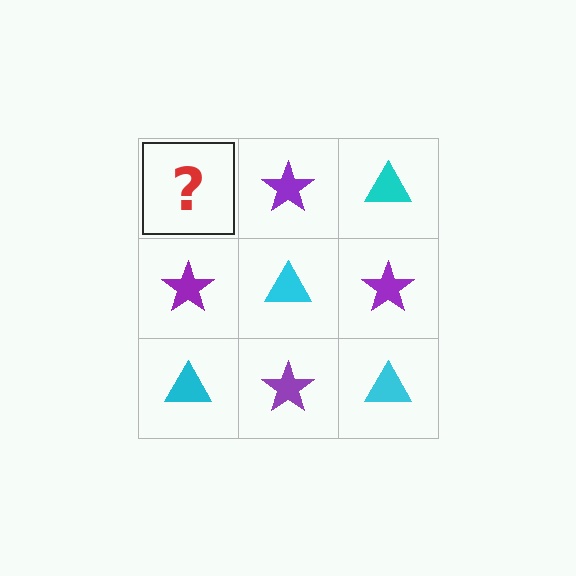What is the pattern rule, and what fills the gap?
The rule is that it alternates cyan triangle and purple star in a checkerboard pattern. The gap should be filled with a cyan triangle.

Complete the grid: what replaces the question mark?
The question mark should be replaced with a cyan triangle.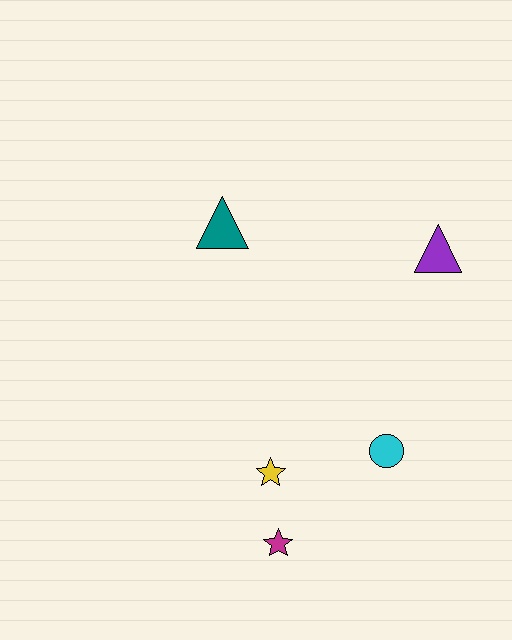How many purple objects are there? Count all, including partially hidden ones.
There is 1 purple object.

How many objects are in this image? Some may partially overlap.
There are 5 objects.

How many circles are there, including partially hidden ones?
There is 1 circle.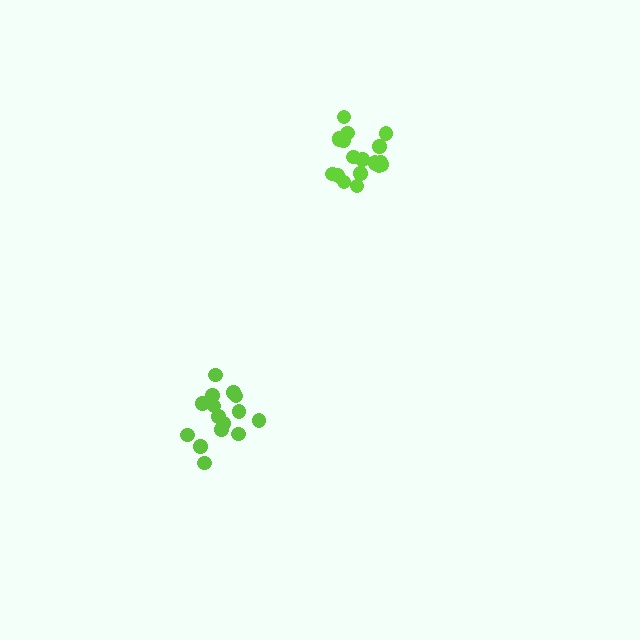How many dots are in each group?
Group 1: 15 dots, Group 2: 19 dots (34 total).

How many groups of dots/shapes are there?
There are 2 groups.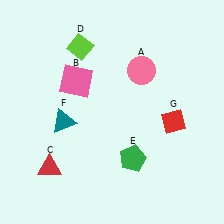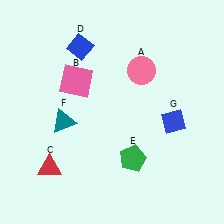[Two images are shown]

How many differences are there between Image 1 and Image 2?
There are 2 differences between the two images.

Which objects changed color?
D changed from lime to blue. G changed from red to blue.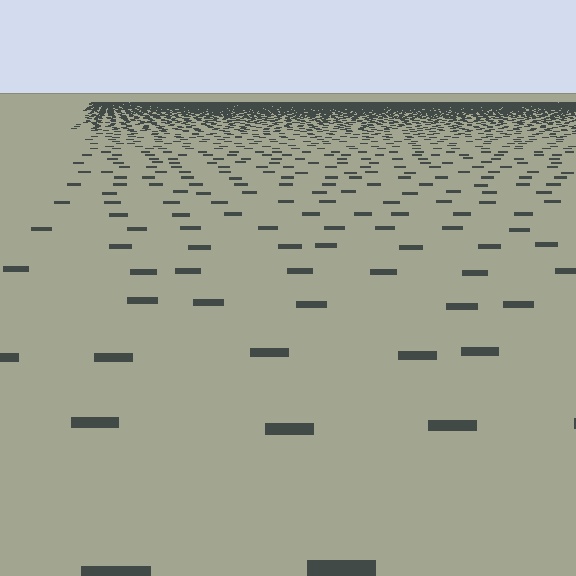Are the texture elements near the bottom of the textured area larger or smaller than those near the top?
Larger. Near the bottom, elements are closer to the viewer and appear at a bigger on-screen size.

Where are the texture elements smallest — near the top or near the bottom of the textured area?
Near the top.